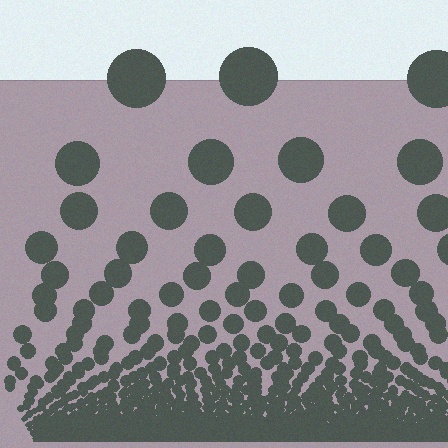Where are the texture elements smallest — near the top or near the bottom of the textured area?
Near the bottom.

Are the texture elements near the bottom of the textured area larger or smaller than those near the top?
Smaller. The gradient is inverted — elements near the bottom are smaller and denser.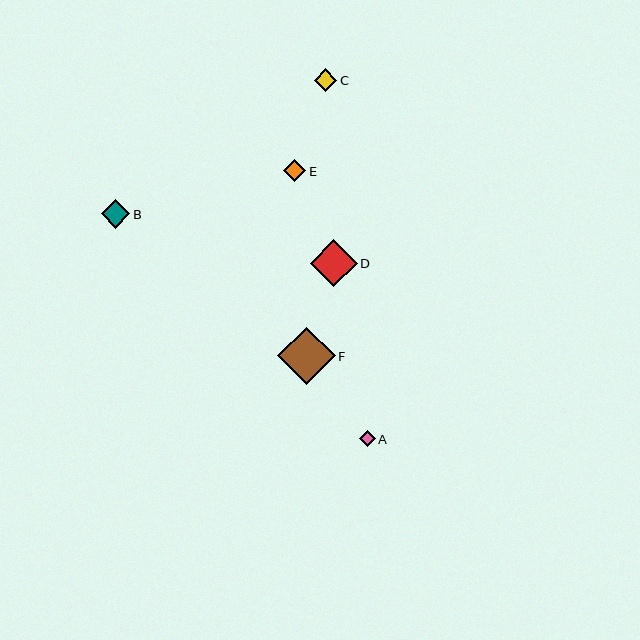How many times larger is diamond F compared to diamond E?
Diamond F is approximately 2.6 times the size of diamond E.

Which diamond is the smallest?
Diamond A is the smallest with a size of approximately 15 pixels.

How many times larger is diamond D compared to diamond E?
Diamond D is approximately 2.1 times the size of diamond E.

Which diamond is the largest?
Diamond F is the largest with a size of approximately 57 pixels.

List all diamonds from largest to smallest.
From largest to smallest: F, D, B, C, E, A.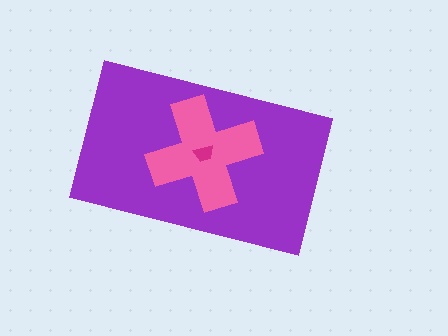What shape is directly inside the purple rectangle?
The pink cross.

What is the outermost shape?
The purple rectangle.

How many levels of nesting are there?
3.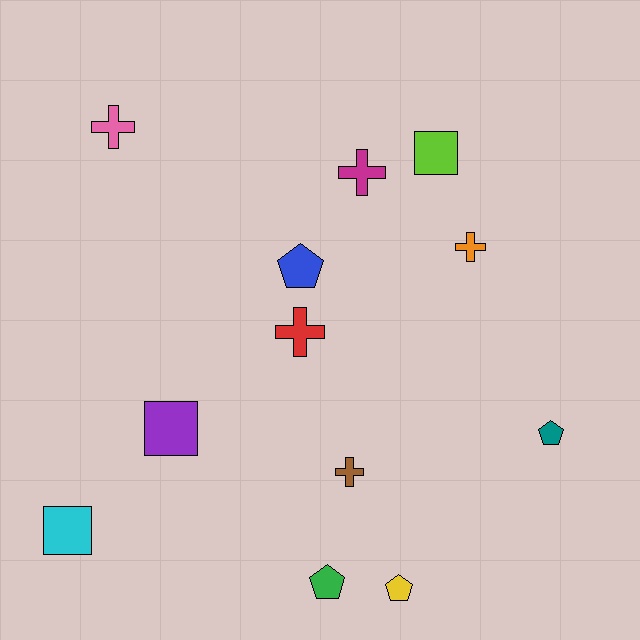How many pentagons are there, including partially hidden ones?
There are 4 pentagons.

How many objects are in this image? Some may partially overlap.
There are 12 objects.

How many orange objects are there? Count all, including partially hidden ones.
There is 1 orange object.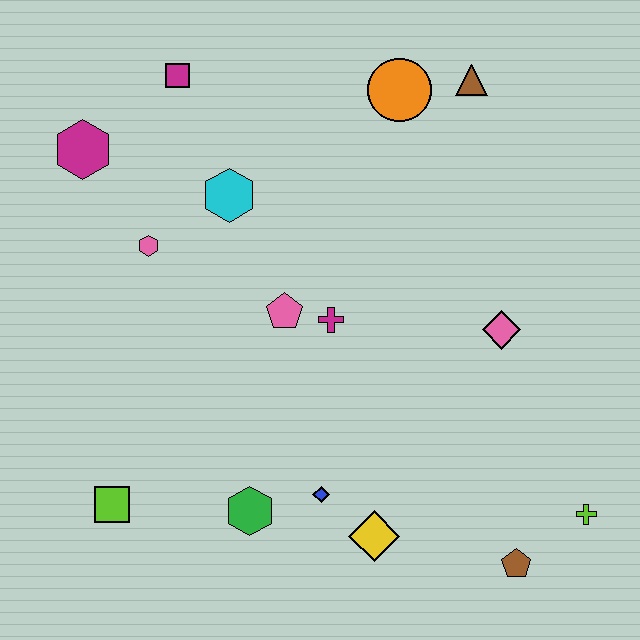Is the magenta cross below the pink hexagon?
Yes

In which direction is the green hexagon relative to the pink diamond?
The green hexagon is to the left of the pink diamond.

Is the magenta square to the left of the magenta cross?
Yes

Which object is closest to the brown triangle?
The orange circle is closest to the brown triangle.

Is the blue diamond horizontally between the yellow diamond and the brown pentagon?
No